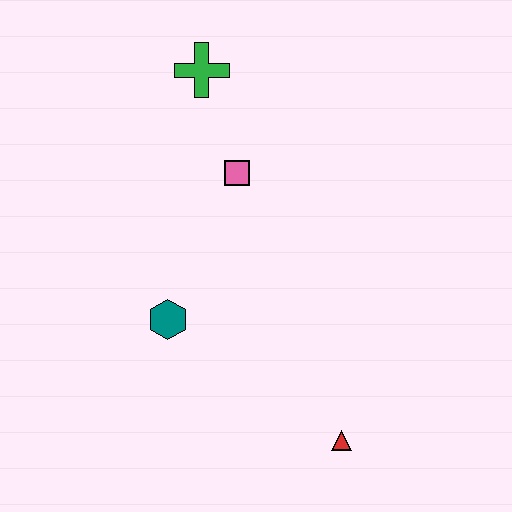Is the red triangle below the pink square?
Yes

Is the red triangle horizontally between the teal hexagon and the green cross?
No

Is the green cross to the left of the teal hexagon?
No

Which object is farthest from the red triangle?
The green cross is farthest from the red triangle.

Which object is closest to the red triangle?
The teal hexagon is closest to the red triangle.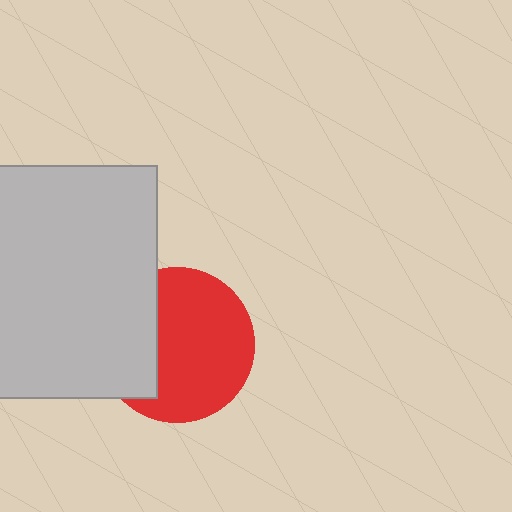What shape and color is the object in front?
The object in front is a light gray rectangle.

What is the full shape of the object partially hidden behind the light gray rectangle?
The partially hidden object is a red circle.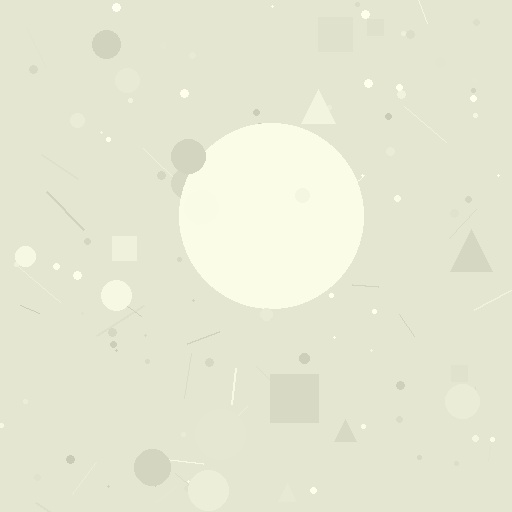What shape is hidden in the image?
A circle is hidden in the image.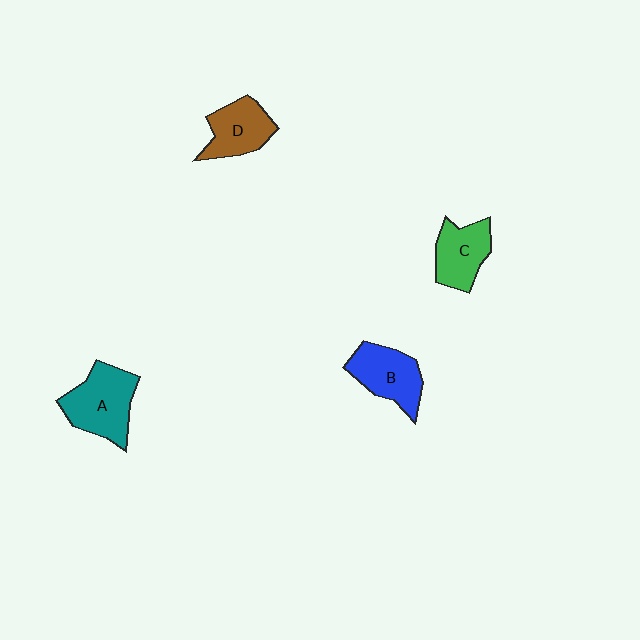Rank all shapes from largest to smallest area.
From largest to smallest: A (teal), B (blue), D (brown), C (green).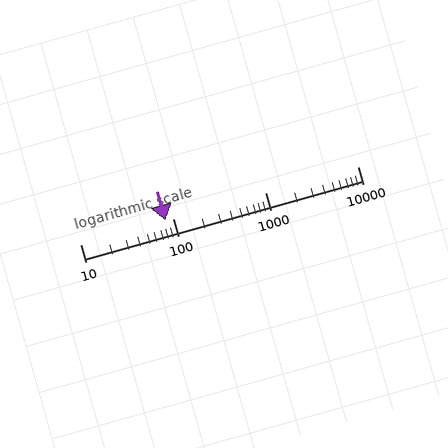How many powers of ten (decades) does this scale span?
The scale spans 3 decades, from 10 to 10000.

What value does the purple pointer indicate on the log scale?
The pointer indicates approximately 83.